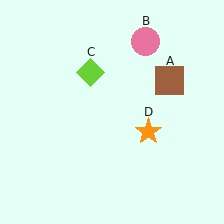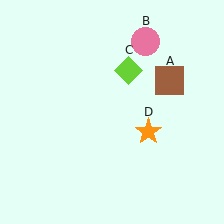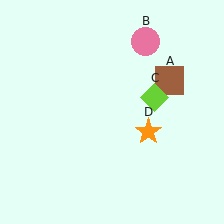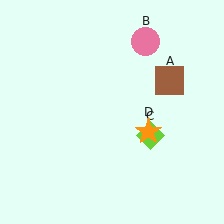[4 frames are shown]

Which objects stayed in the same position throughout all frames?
Brown square (object A) and pink circle (object B) and orange star (object D) remained stationary.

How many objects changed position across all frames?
1 object changed position: lime diamond (object C).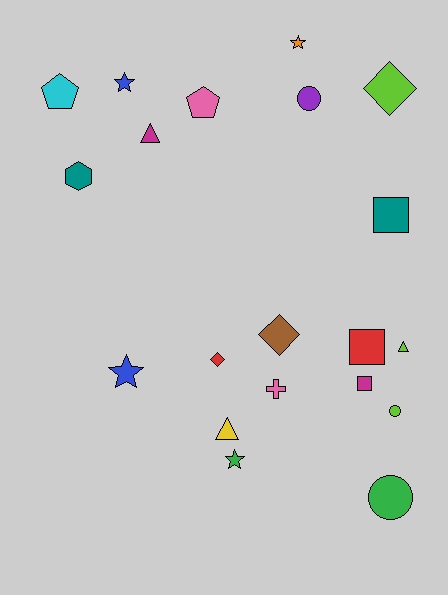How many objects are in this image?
There are 20 objects.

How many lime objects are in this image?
There are 3 lime objects.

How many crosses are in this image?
There is 1 cross.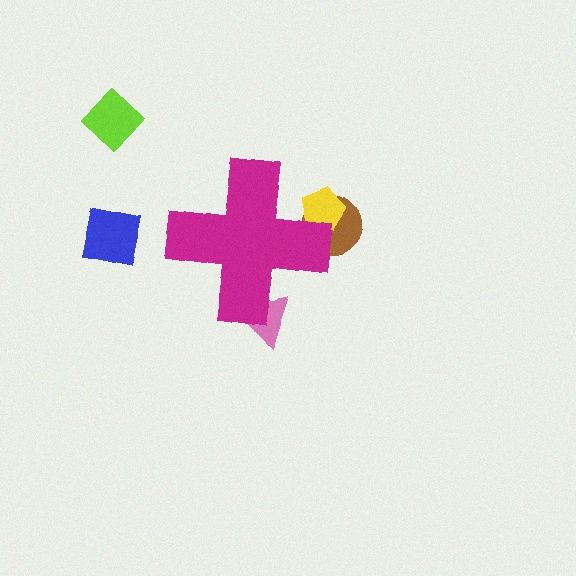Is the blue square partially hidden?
No, the blue square is fully visible.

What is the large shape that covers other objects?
A magenta cross.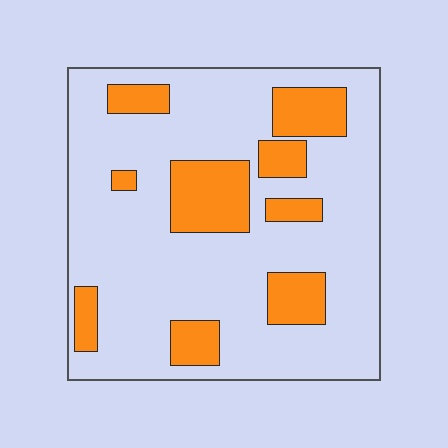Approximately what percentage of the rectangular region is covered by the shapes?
Approximately 25%.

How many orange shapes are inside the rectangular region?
9.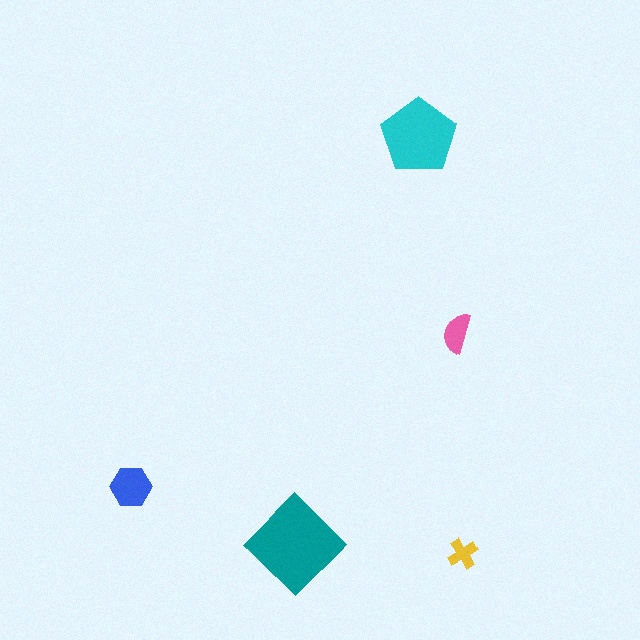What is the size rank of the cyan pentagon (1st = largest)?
2nd.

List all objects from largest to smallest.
The teal diamond, the cyan pentagon, the blue hexagon, the pink semicircle, the yellow cross.